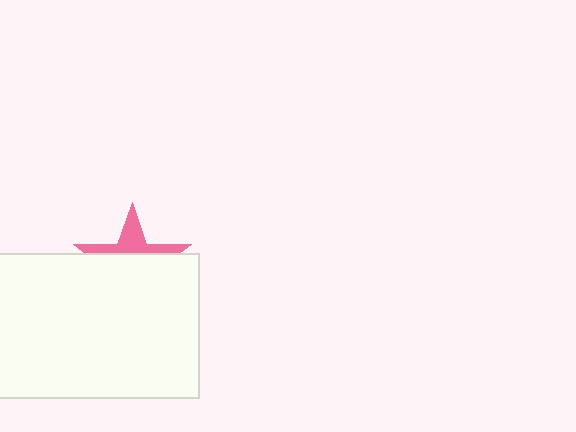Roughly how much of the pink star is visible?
A small part of it is visible (roughly 36%).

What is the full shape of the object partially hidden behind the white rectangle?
The partially hidden object is a pink star.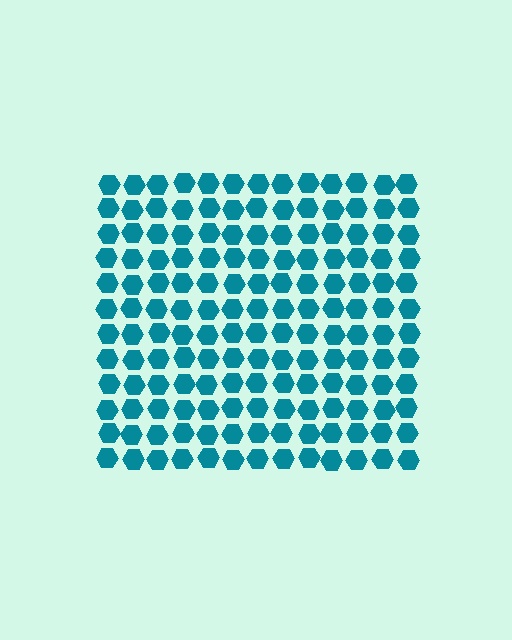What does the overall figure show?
The overall figure shows a square.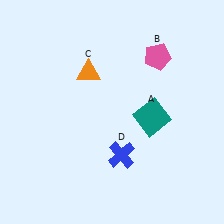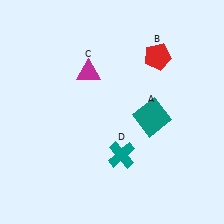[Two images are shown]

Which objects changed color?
B changed from pink to red. C changed from orange to magenta. D changed from blue to teal.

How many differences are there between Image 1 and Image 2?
There are 3 differences between the two images.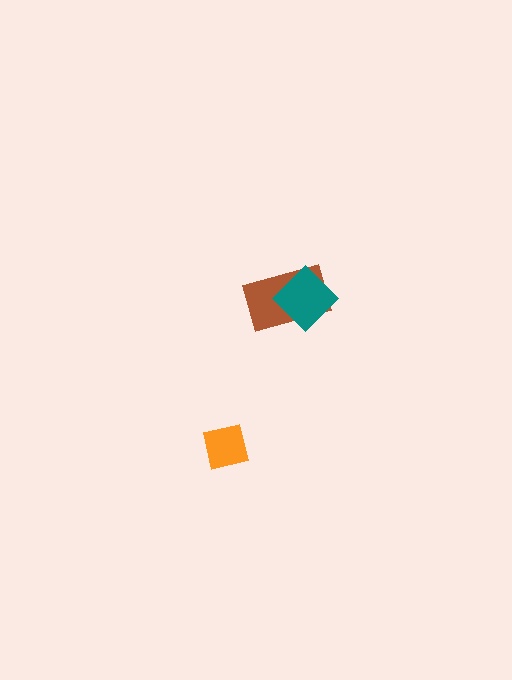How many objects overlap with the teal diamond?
1 object overlaps with the teal diamond.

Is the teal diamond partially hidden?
No, no other shape covers it.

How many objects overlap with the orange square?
0 objects overlap with the orange square.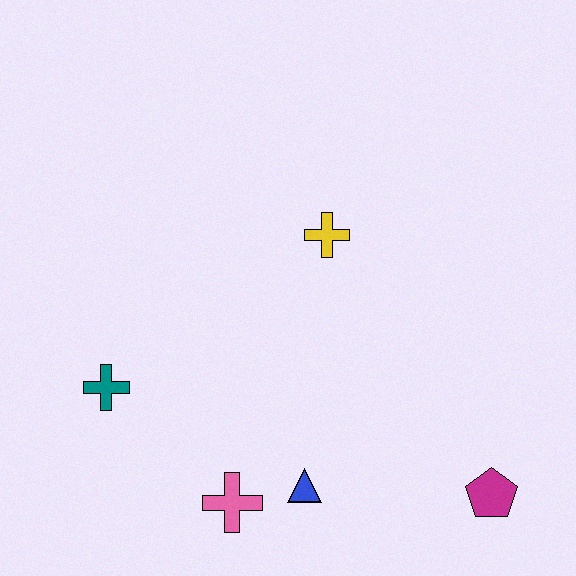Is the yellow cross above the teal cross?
Yes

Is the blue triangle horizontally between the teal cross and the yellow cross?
Yes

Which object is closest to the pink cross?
The blue triangle is closest to the pink cross.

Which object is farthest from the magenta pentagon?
The teal cross is farthest from the magenta pentagon.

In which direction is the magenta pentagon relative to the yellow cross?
The magenta pentagon is below the yellow cross.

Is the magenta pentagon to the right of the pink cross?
Yes